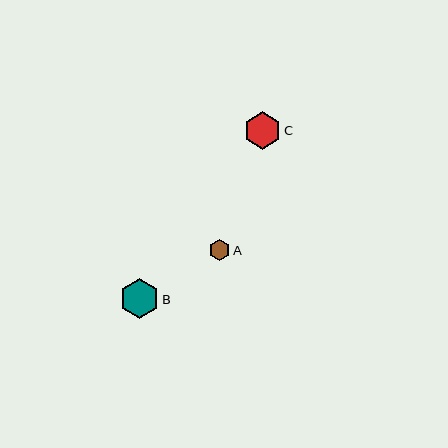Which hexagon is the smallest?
Hexagon A is the smallest with a size of approximately 21 pixels.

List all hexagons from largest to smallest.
From largest to smallest: B, C, A.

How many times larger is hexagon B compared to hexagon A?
Hexagon B is approximately 1.9 times the size of hexagon A.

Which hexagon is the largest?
Hexagon B is the largest with a size of approximately 39 pixels.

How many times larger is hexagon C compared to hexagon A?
Hexagon C is approximately 1.8 times the size of hexagon A.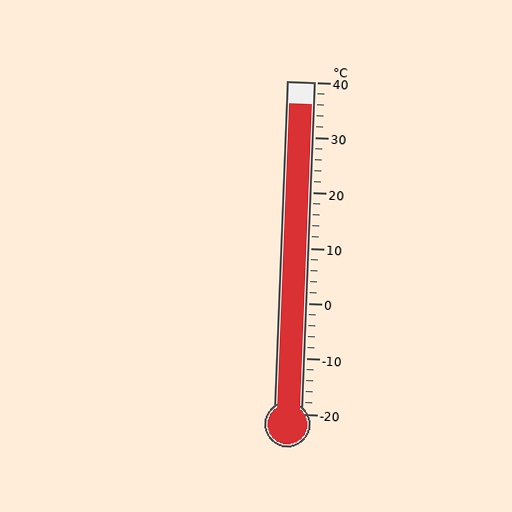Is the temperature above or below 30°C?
The temperature is above 30°C.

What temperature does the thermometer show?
The thermometer shows approximately 36°C.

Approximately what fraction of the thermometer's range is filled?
The thermometer is filled to approximately 95% of its range.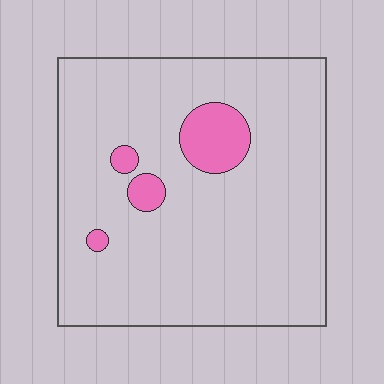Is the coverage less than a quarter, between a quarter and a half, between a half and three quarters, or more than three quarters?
Less than a quarter.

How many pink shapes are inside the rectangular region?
4.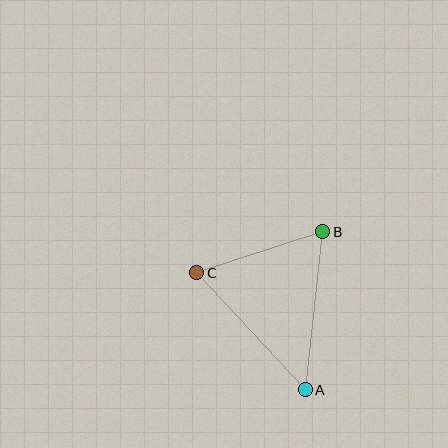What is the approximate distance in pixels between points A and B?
The distance between A and B is approximately 159 pixels.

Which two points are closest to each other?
Points B and C are closest to each other.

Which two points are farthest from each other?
Points A and C are farthest from each other.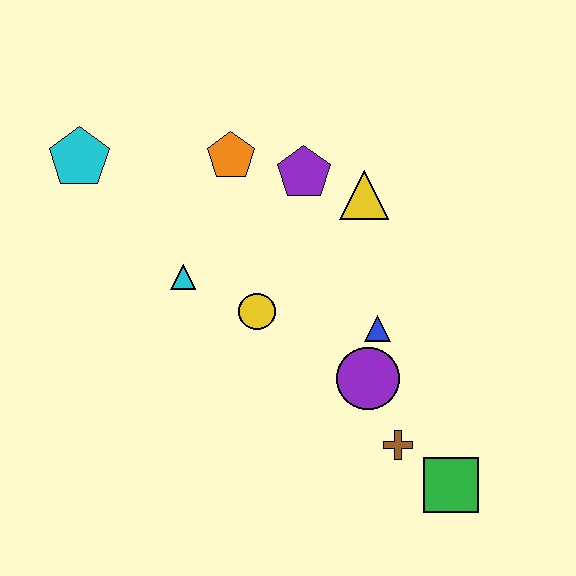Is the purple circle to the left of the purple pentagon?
No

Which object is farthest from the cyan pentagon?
The green square is farthest from the cyan pentagon.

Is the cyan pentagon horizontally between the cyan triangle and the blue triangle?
No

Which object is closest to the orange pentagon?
The purple pentagon is closest to the orange pentagon.